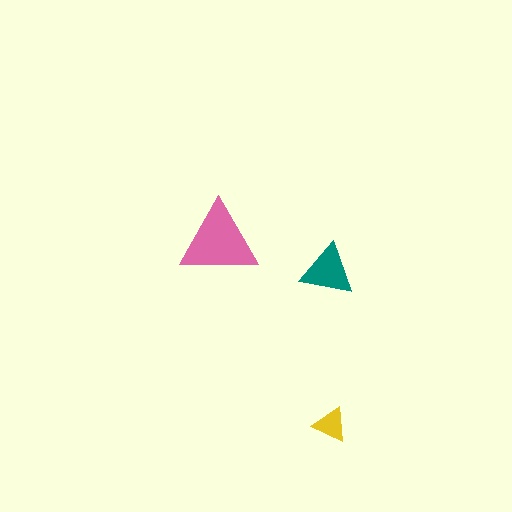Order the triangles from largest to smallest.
the pink one, the teal one, the yellow one.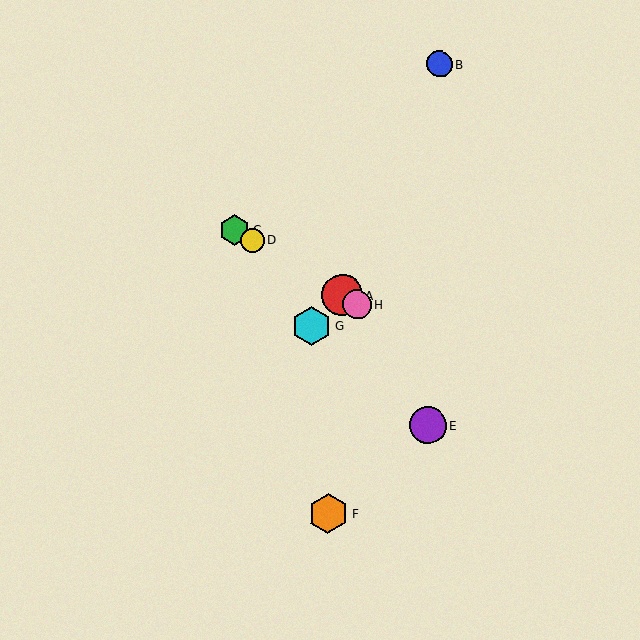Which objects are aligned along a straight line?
Objects A, C, D, H are aligned along a straight line.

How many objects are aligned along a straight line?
4 objects (A, C, D, H) are aligned along a straight line.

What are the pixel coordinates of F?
Object F is at (328, 514).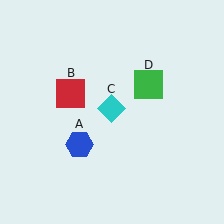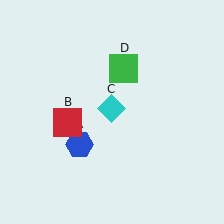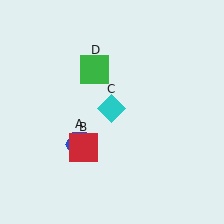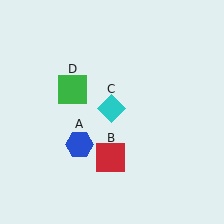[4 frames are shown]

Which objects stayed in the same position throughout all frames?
Blue hexagon (object A) and cyan diamond (object C) remained stationary.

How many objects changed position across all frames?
2 objects changed position: red square (object B), green square (object D).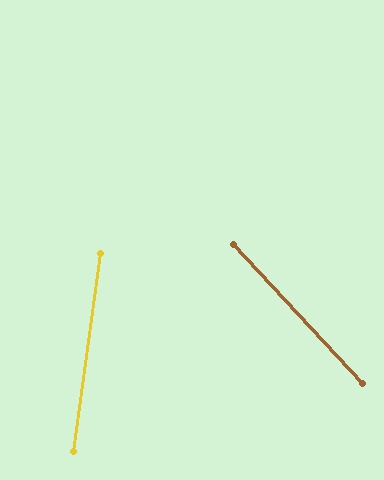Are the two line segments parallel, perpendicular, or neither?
Neither parallel nor perpendicular — they differ by about 51°.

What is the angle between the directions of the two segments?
Approximately 51 degrees.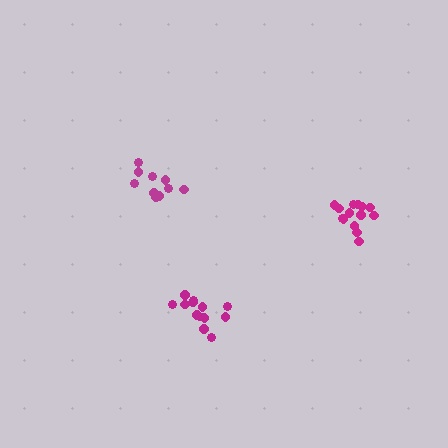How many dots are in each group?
Group 1: 14 dots, Group 2: 10 dots, Group 3: 13 dots (37 total).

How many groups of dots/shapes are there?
There are 3 groups.